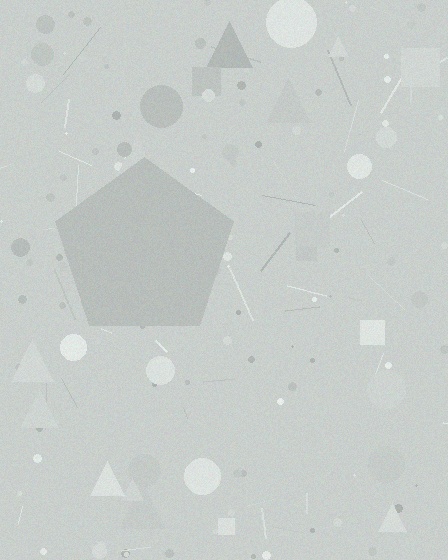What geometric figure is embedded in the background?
A pentagon is embedded in the background.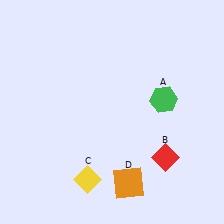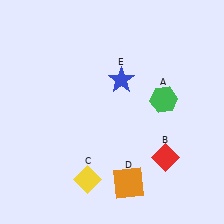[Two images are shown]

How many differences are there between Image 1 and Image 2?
There is 1 difference between the two images.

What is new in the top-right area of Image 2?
A blue star (E) was added in the top-right area of Image 2.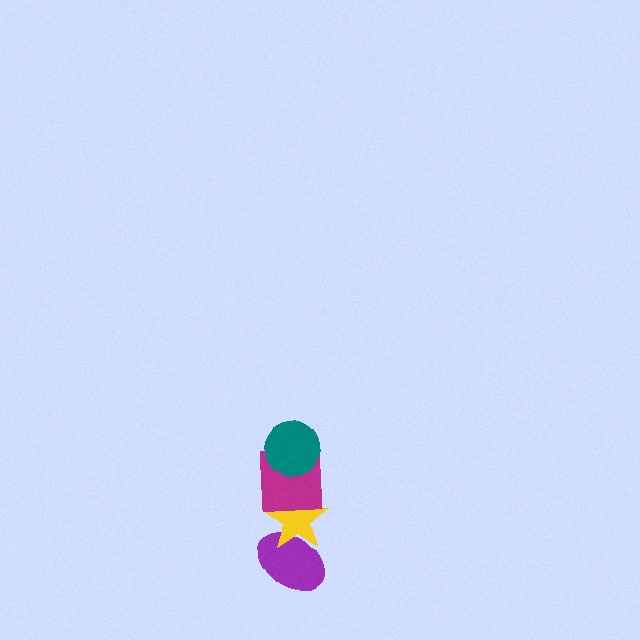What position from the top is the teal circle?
The teal circle is 1st from the top.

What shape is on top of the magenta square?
The teal circle is on top of the magenta square.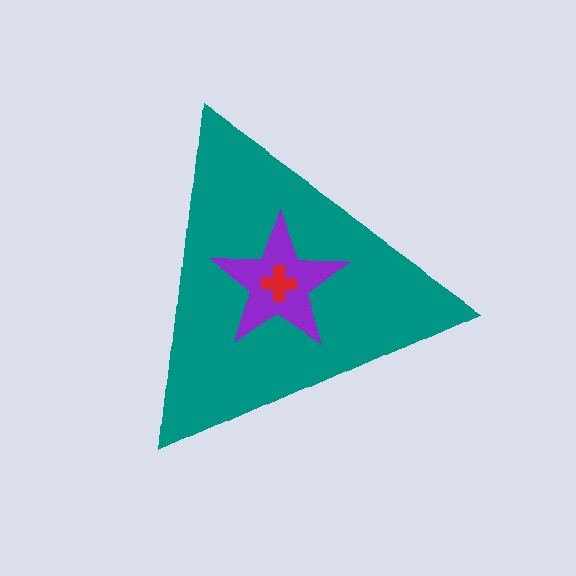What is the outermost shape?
The teal triangle.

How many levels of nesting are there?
3.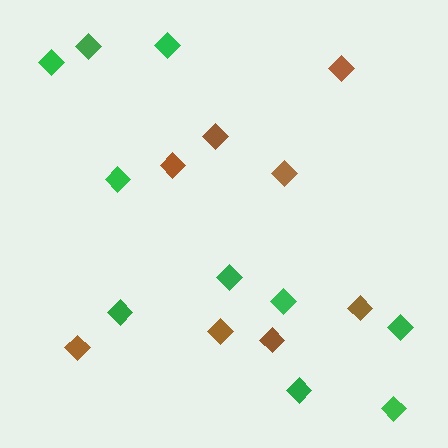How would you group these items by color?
There are 2 groups: one group of brown diamonds (8) and one group of green diamonds (10).